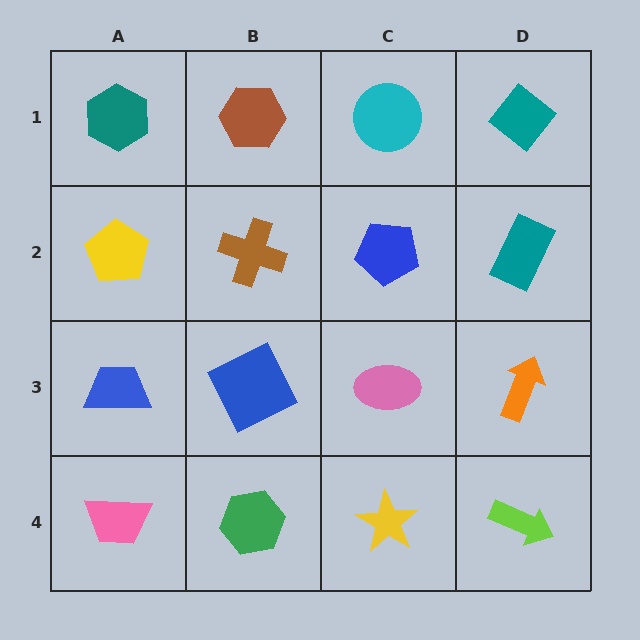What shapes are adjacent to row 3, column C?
A blue pentagon (row 2, column C), a yellow star (row 4, column C), a blue square (row 3, column B), an orange arrow (row 3, column D).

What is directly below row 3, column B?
A green hexagon.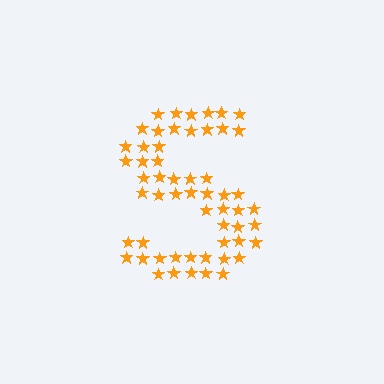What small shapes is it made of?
It is made of small stars.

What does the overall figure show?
The overall figure shows the letter S.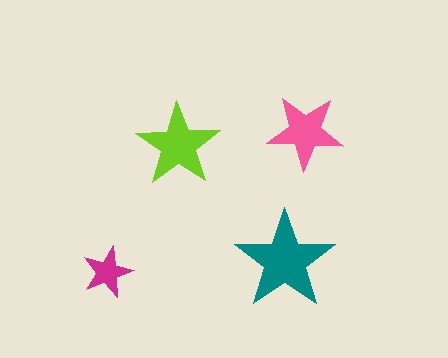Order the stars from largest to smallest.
the teal one, the lime one, the pink one, the magenta one.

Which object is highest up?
The pink star is topmost.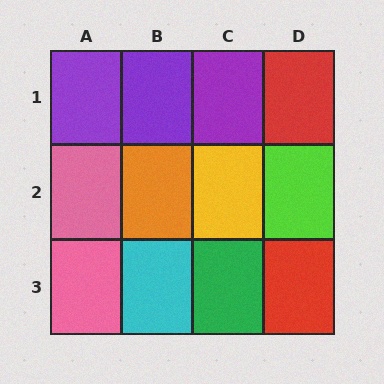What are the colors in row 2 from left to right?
Pink, orange, yellow, lime.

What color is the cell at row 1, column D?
Red.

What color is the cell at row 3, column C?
Green.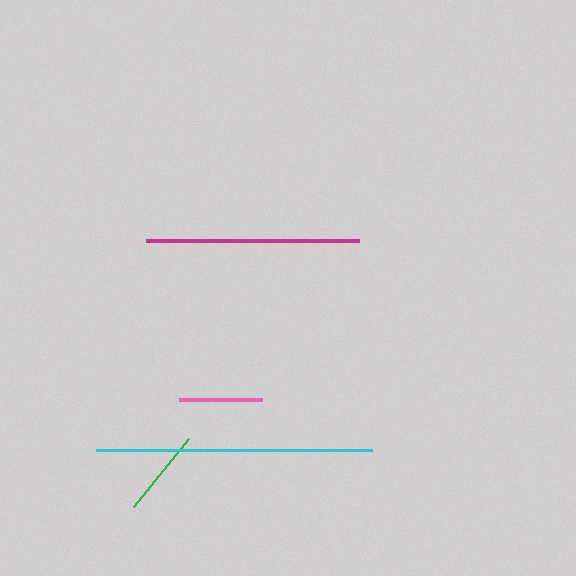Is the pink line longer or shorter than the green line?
The green line is longer than the pink line.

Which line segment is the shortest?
The pink line is the shortest at approximately 83 pixels.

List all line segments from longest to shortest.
From longest to shortest: cyan, magenta, green, pink.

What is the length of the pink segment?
The pink segment is approximately 83 pixels long.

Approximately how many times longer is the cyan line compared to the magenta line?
The cyan line is approximately 1.3 times the length of the magenta line.